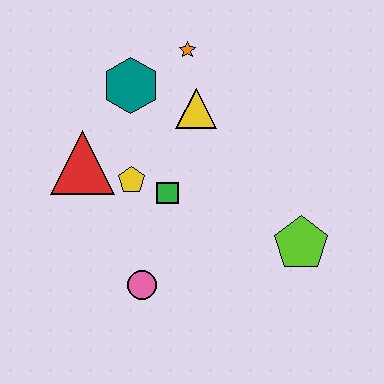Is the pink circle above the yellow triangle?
No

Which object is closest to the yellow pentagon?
The green square is closest to the yellow pentagon.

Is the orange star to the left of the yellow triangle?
Yes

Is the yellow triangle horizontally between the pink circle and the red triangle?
No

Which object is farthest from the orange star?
The pink circle is farthest from the orange star.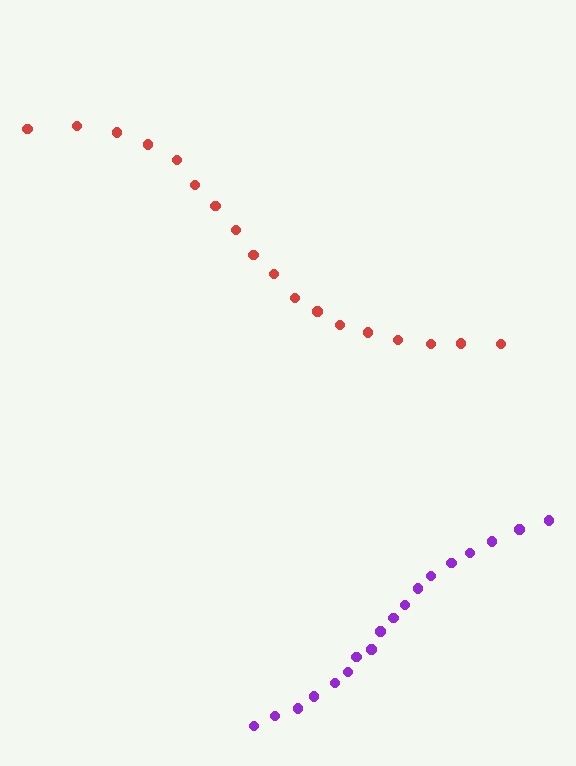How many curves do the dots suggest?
There are 2 distinct paths.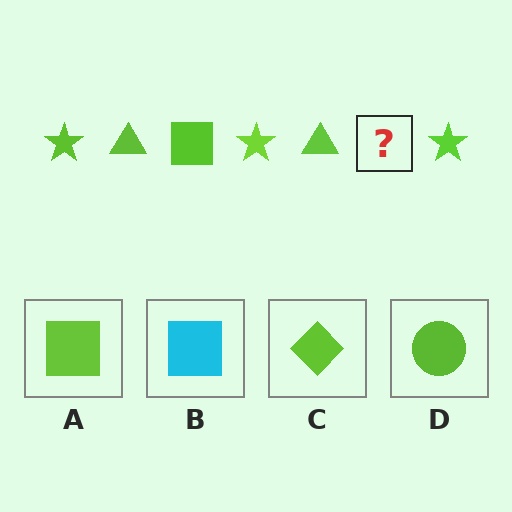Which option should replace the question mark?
Option A.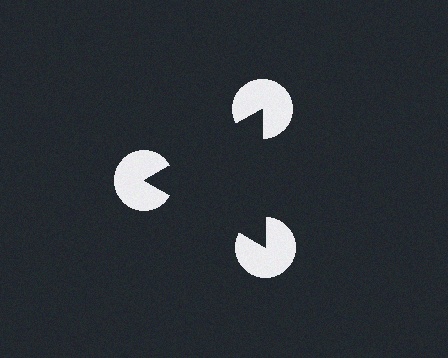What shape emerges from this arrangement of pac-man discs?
An illusory triangle — its edges are inferred from the aligned wedge cuts in the pac-man discs, not physically drawn.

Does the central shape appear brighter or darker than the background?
It typically appears slightly darker than the background, even though no actual brightness change is drawn.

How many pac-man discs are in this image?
There are 3 — one at each vertex of the illusory triangle.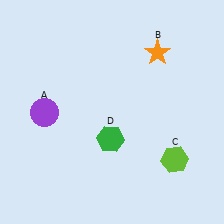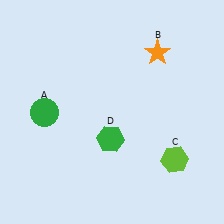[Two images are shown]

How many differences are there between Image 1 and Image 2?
There is 1 difference between the two images.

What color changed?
The circle (A) changed from purple in Image 1 to green in Image 2.